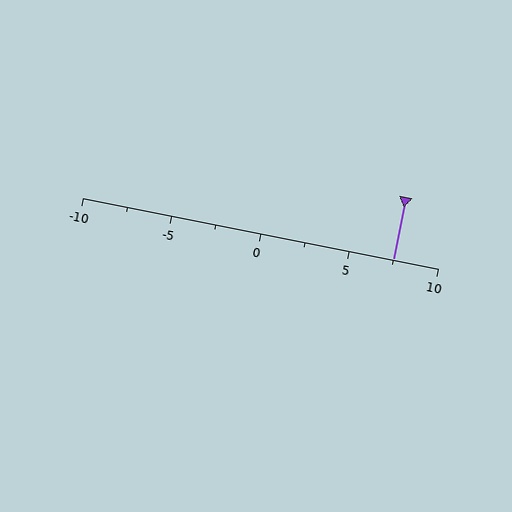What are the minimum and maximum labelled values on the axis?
The axis runs from -10 to 10.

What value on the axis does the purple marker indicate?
The marker indicates approximately 7.5.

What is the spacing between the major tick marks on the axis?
The major ticks are spaced 5 apart.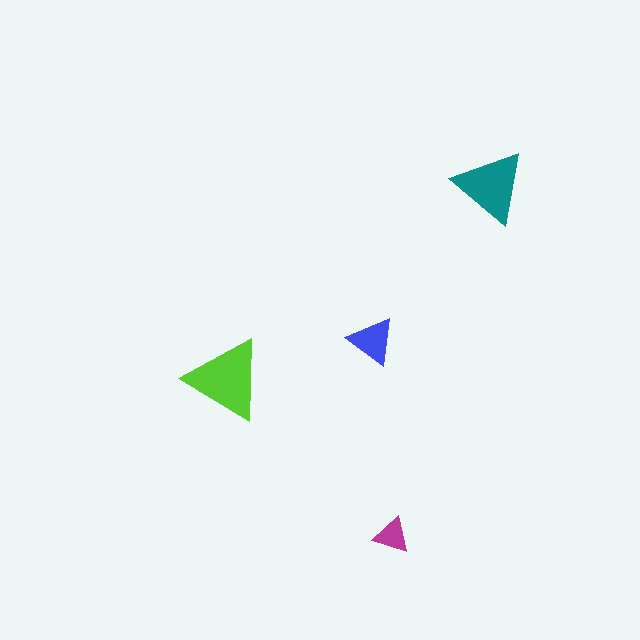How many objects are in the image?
There are 4 objects in the image.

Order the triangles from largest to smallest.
the lime one, the teal one, the blue one, the magenta one.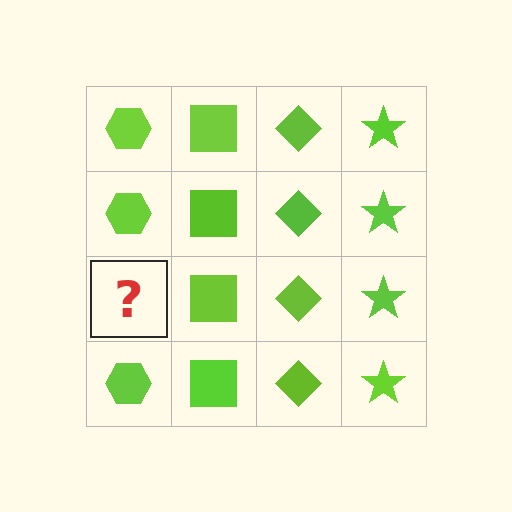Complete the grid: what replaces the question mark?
The question mark should be replaced with a lime hexagon.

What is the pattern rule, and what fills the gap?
The rule is that each column has a consistent shape. The gap should be filled with a lime hexagon.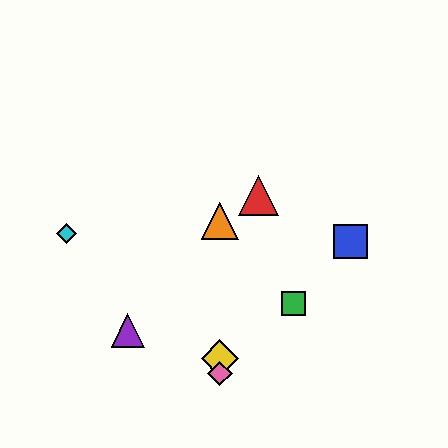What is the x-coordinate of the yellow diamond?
The yellow diamond is at x≈220.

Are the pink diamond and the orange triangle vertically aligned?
Yes, both are at x≈220.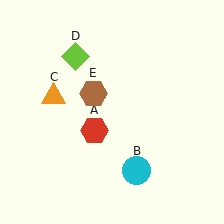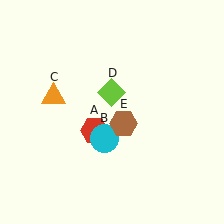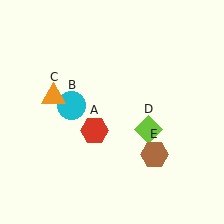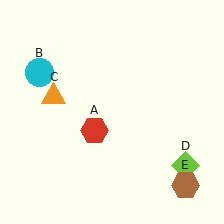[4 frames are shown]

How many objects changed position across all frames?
3 objects changed position: cyan circle (object B), lime diamond (object D), brown hexagon (object E).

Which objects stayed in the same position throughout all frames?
Red hexagon (object A) and orange triangle (object C) remained stationary.